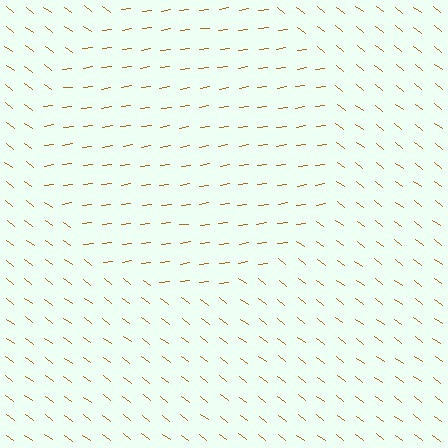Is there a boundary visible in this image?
Yes, there is a texture boundary formed by a change in line orientation.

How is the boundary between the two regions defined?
The boundary is defined purely by a change in line orientation (approximately 45 degrees difference). All lines are the same color and thickness.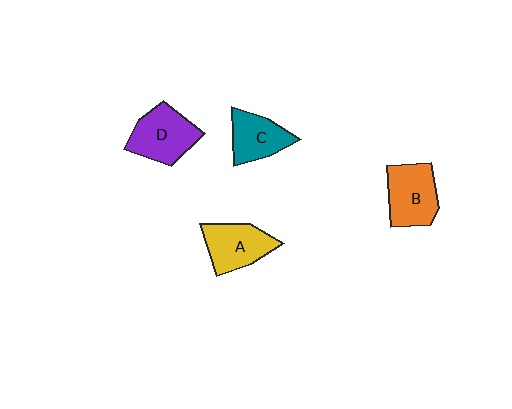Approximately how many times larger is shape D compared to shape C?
Approximately 1.2 times.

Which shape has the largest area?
Shape D (purple).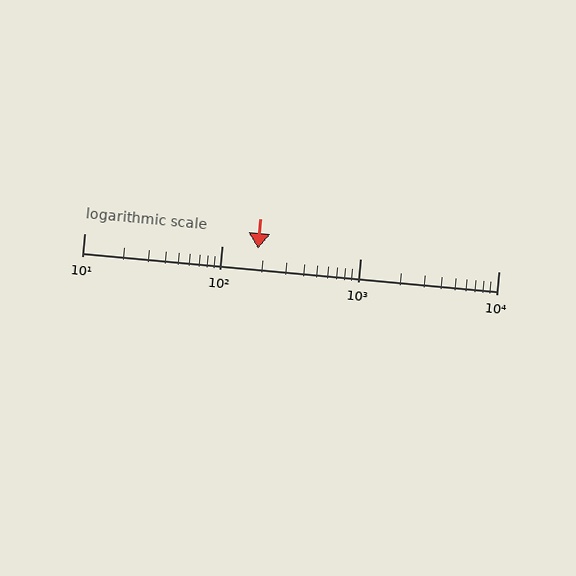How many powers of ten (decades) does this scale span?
The scale spans 3 decades, from 10 to 10000.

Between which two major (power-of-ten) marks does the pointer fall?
The pointer is between 100 and 1000.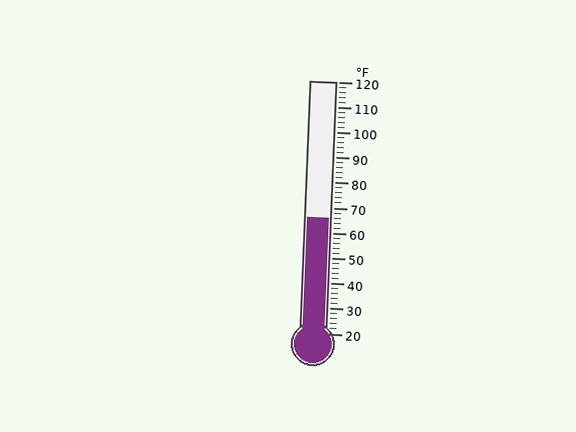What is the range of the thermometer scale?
The thermometer scale ranges from 20°F to 120°F.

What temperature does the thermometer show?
The thermometer shows approximately 66°F.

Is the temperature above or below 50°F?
The temperature is above 50°F.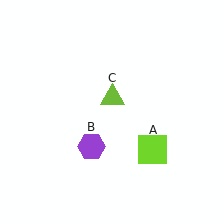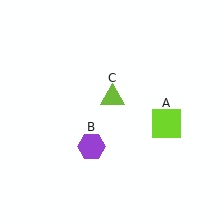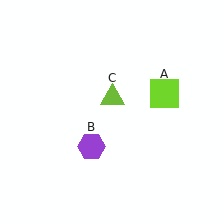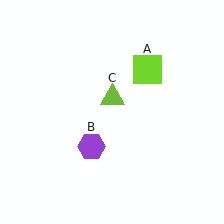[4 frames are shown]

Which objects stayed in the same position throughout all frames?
Purple hexagon (object B) and lime triangle (object C) remained stationary.